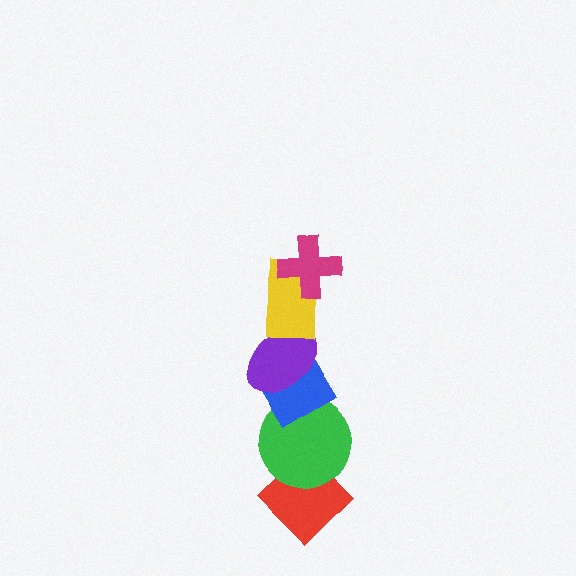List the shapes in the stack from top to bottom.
From top to bottom: the magenta cross, the yellow rectangle, the purple ellipse, the blue diamond, the green circle, the red diamond.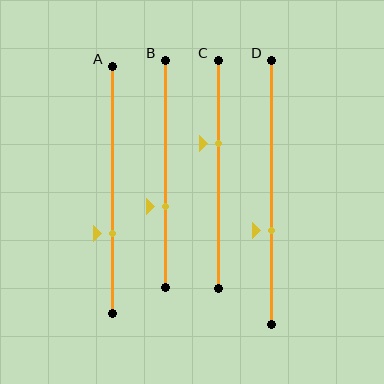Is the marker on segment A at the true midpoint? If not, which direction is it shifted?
No, the marker on segment A is shifted downward by about 18% of the segment length.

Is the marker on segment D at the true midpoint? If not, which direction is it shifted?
No, the marker on segment D is shifted downward by about 15% of the segment length.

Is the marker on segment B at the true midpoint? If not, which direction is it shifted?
No, the marker on segment B is shifted downward by about 15% of the segment length.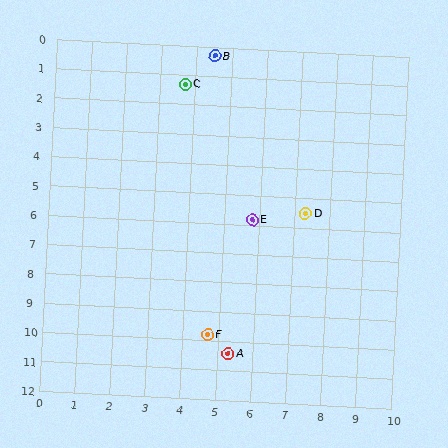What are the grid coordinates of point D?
Point D is at approximately (7.3, 5.5).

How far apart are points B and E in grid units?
Points B and E are about 5.7 grid units apart.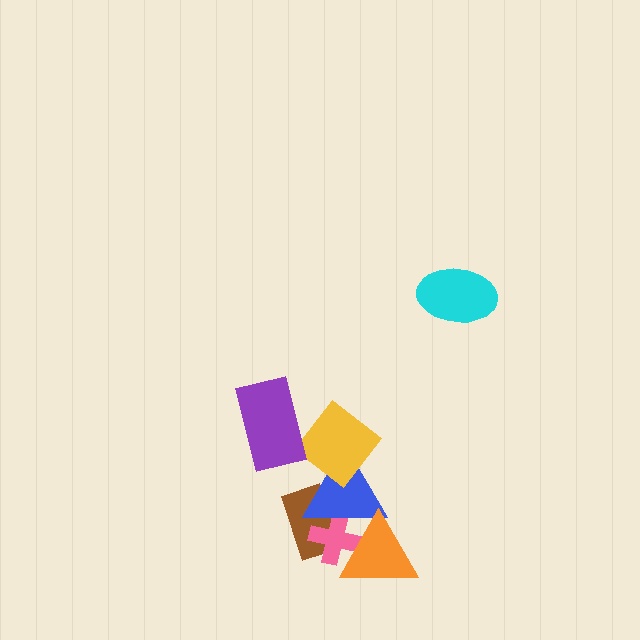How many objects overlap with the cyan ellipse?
0 objects overlap with the cyan ellipse.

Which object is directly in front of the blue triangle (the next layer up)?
The orange triangle is directly in front of the blue triangle.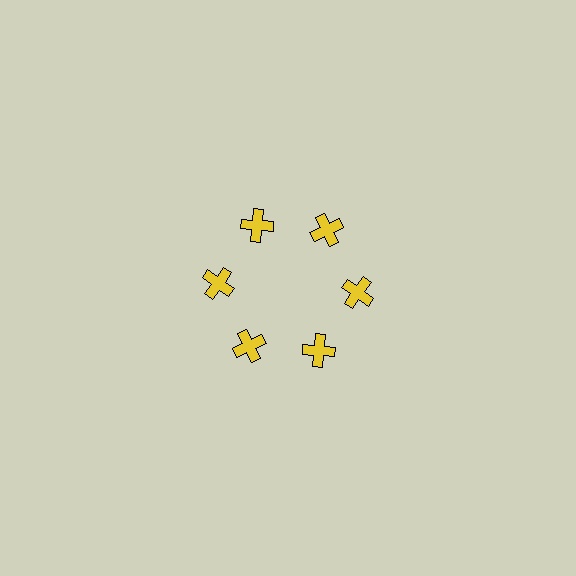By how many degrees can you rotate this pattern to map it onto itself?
The pattern maps onto itself every 60 degrees of rotation.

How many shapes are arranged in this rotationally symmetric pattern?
There are 6 shapes, arranged in 6 groups of 1.